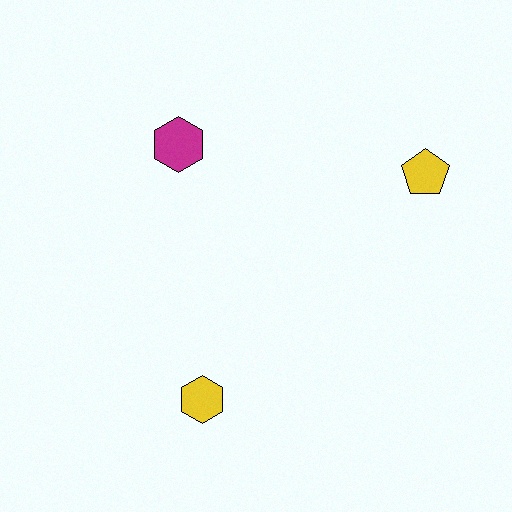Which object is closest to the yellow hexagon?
The magenta hexagon is closest to the yellow hexagon.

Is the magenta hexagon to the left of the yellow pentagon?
Yes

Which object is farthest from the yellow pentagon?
The yellow hexagon is farthest from the yellow pentagon.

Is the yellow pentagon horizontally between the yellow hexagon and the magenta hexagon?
No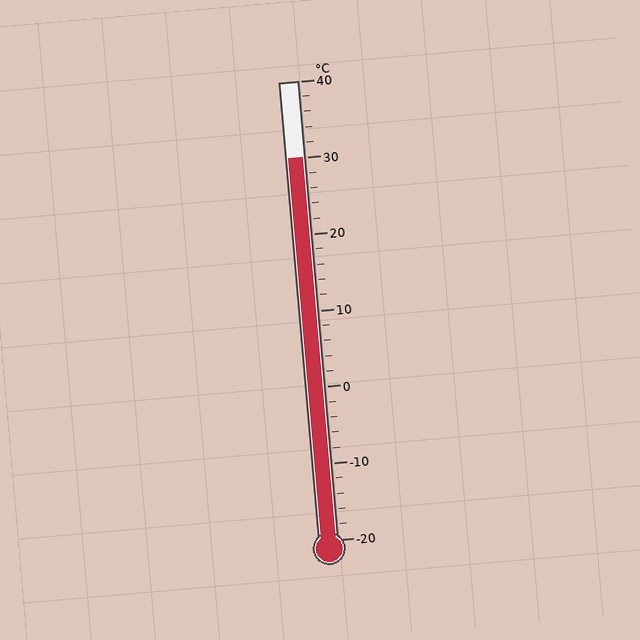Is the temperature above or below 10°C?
The temperature is above 10°C.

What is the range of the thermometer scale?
The thermometer scale ranges from -20°C to 40°C.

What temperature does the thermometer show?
The thermometer shows approximately 30°C.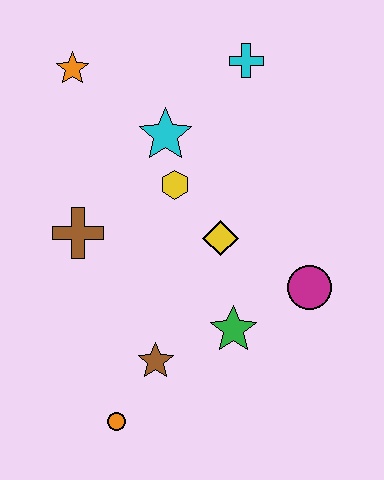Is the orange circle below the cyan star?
Yes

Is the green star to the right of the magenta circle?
No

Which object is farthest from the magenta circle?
The orange star is farthest from the magenta circle.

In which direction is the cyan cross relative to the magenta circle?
The cyan cross is above the magenta circle.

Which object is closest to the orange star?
The cyan star is closest to the orange star.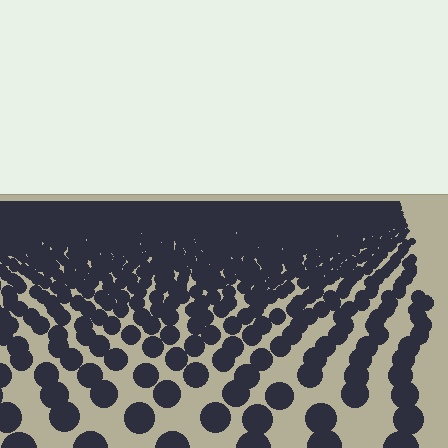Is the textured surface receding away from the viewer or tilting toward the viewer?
The surface is receding away from the viewer. Texture elements get smaller and denser toward the top.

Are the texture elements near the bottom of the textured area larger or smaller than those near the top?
Larger. Near the bottom, elements are closer to the viewer and appear at a bigger on-screen size.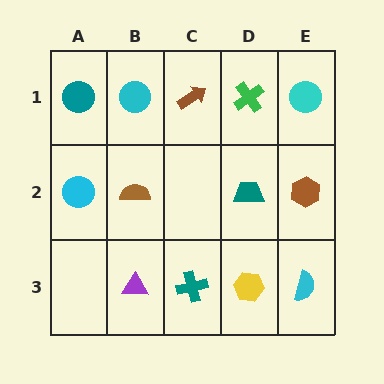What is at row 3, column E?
A cyan semicircle.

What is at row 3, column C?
A teal cross.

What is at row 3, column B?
A purple triangle.